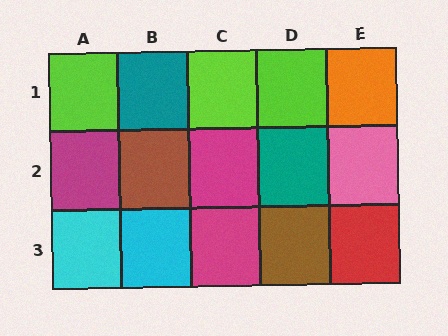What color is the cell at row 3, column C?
Magenta.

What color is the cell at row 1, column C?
Lime.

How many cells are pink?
1 cell is pink.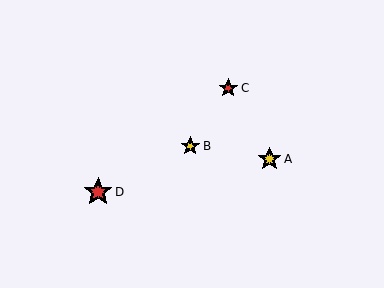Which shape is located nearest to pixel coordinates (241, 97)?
The red star (labeled C) at (228, 88) is nearest to that location.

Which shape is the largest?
The red star (labeled D) is the largest.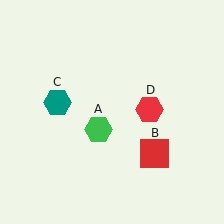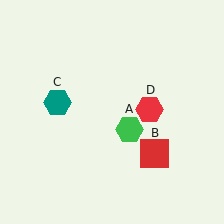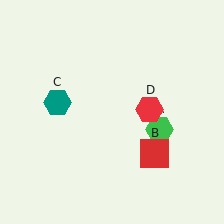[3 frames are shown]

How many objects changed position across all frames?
1 object changed position: green hexagon (object A).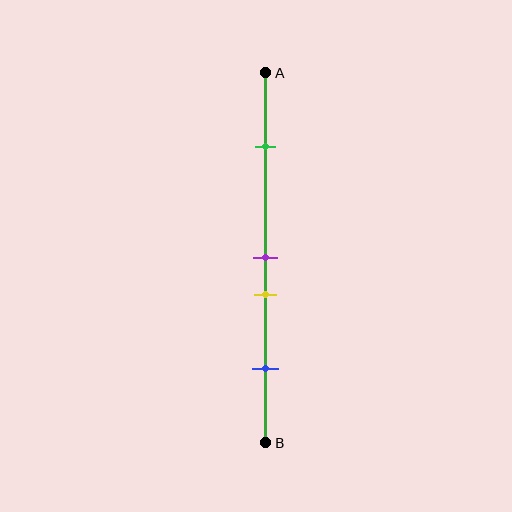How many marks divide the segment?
There are 4 marks dividing the segment.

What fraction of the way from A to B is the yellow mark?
The yellow mark is approximately 60% (0.6) of the way from A to B.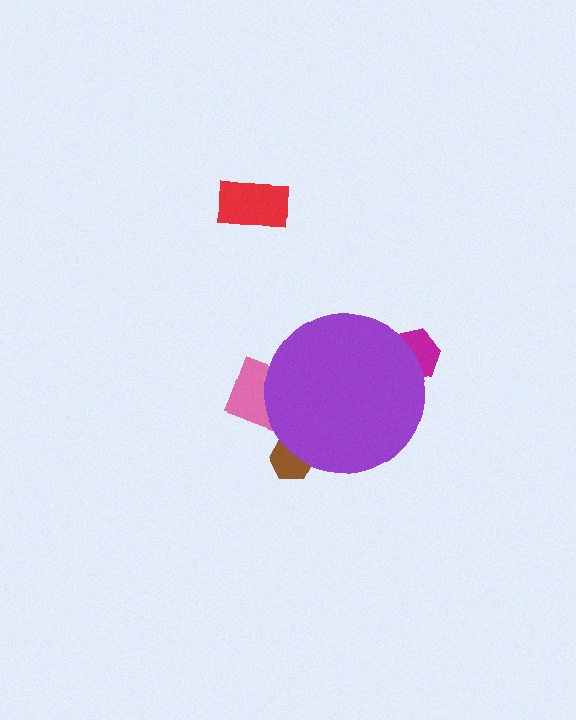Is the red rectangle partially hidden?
No, the red rectangle is fully visible.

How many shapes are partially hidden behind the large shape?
3 shapes are partially hidden.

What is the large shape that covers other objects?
A purple circle.